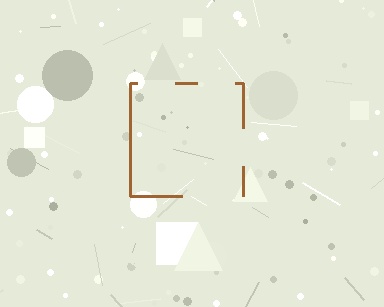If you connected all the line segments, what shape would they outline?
They would outline a square.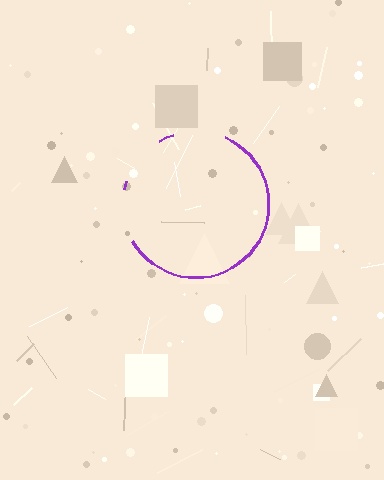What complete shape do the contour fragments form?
The contour fragments form a circle.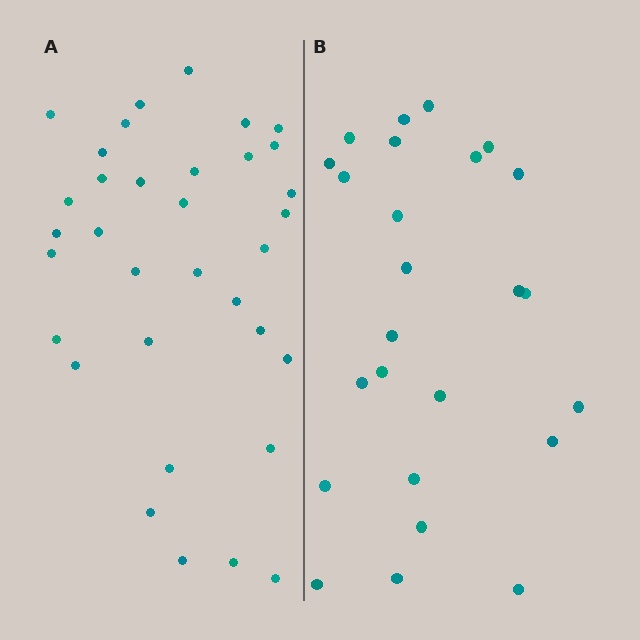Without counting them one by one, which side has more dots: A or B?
Region A (the left region) has more dots.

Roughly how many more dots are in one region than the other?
Region A has roughly 8 or so more dots than region B.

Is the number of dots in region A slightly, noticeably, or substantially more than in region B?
Region A has noticeably more, but not dramatically so. The ratio is roughly 1.4 to 1.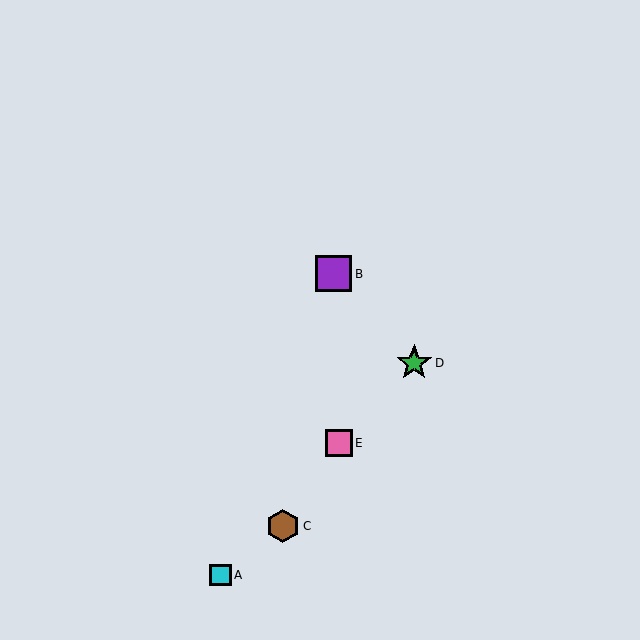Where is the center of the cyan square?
The center of the cyan square is at (220, 575).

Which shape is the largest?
The purple square (labeled B) is the largest.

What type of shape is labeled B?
Shape B is a purple square.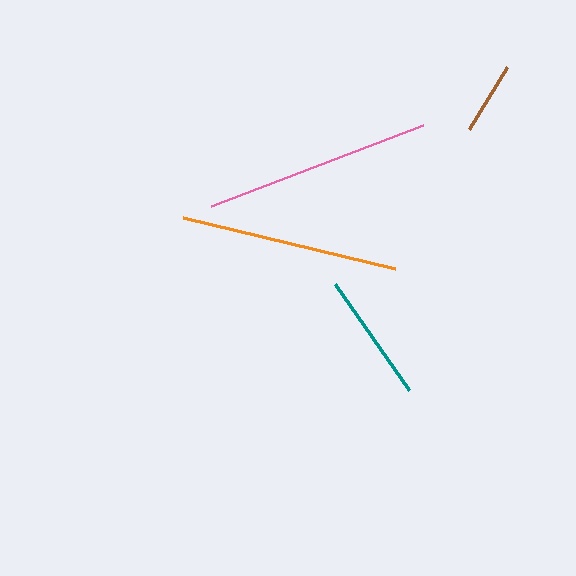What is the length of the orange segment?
The orange segment is approximately 218 pixels long.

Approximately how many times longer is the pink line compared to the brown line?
The pink line is approximately 3.1 times the length of the brown line.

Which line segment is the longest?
The pink line is the longest at approximately 227 pixels.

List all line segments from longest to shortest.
From longest to shortest: pink, orange, teal, brown.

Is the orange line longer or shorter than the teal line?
The orange line is longer than the teal line.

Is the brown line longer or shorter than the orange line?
The orange line is longer than the brown line.